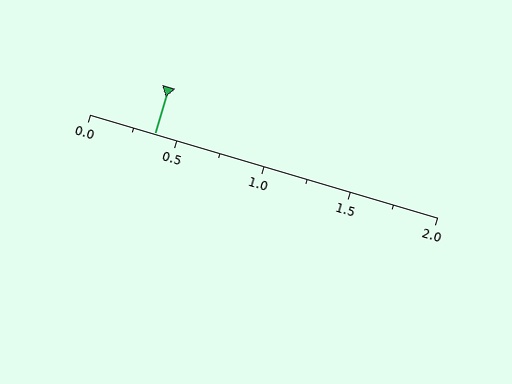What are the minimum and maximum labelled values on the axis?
The axis runs from 0.0 to 2.0.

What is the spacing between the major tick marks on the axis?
The major ticks are spaced 0.5 apart.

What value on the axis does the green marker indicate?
The marker indicates approximately 0.38.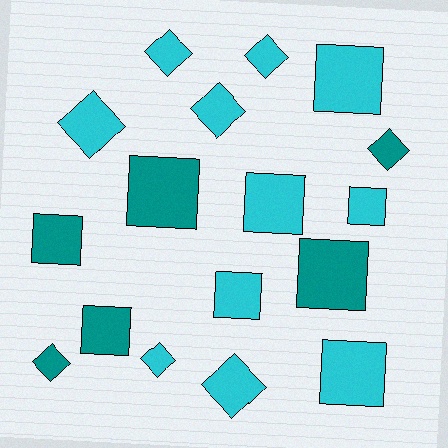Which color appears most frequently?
Cyan, with 11 objects.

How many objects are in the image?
There are 17 objects.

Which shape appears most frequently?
Square, with 9 objects.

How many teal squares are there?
There are 4 teal squares.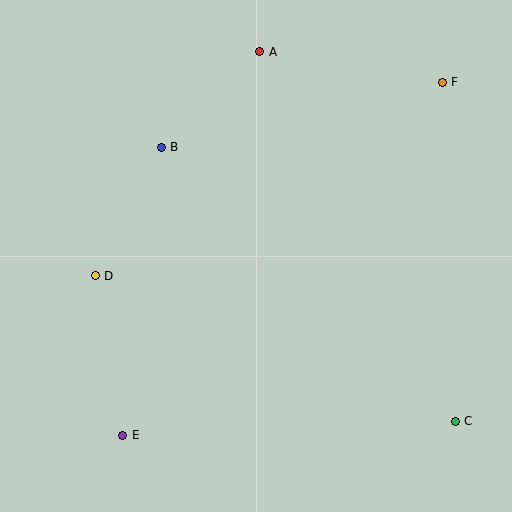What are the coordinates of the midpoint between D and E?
The midpoint between D and E is at (109, 356).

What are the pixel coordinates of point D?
Point D is at (95, 276).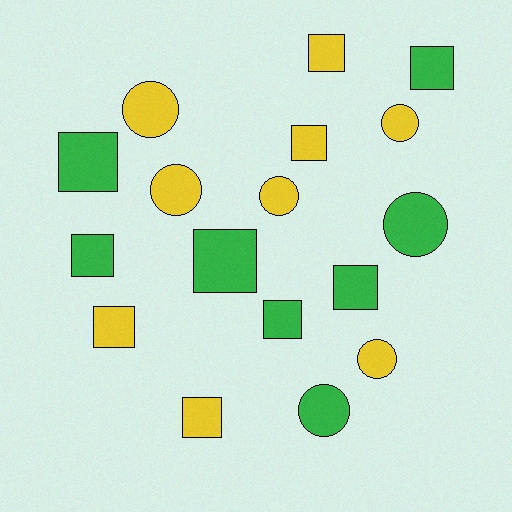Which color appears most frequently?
Yellow, with 9 objects.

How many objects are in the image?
There are 17 objects.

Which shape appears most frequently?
Square, with 10 objects.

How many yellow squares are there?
There are 4 yellow squares.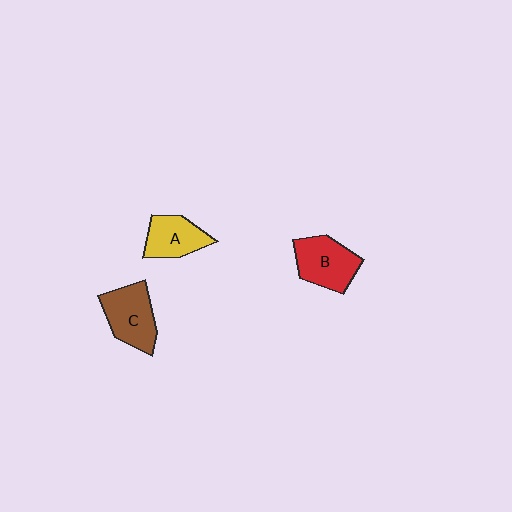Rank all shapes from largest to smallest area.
From largest to smallest: C (brown), B (red), A (yellow).